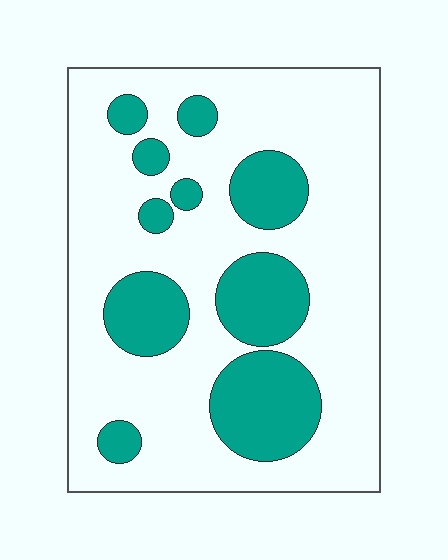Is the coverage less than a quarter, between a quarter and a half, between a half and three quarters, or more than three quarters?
Between a quarter and a half.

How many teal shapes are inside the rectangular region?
10.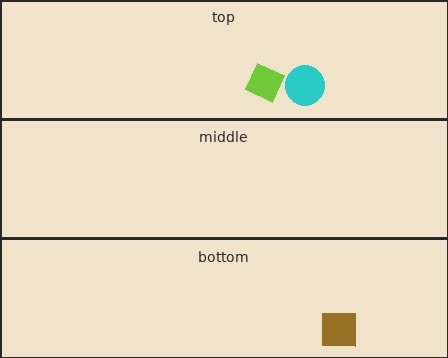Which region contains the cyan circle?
The top region.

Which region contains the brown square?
The bottom region.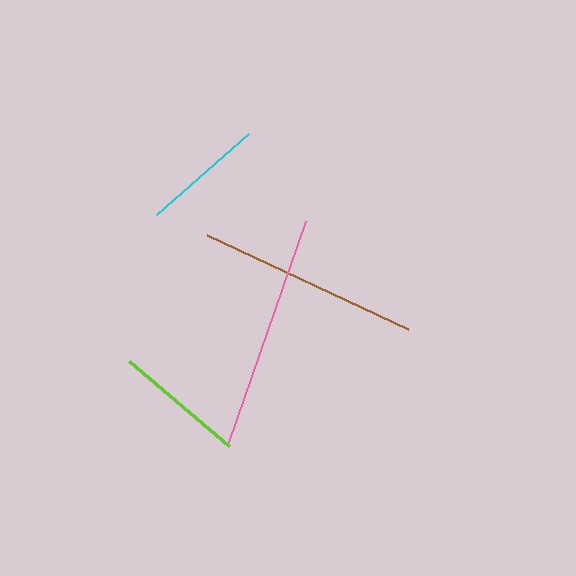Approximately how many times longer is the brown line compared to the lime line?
The brown line is approximately 1.7 times the length of the lime line.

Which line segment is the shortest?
The cyan line is the shortest at approximately 122 pixels.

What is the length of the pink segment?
The pink segment is approximately 234 pixels long.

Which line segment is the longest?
The pink line is the longest at approximately 234 pixels.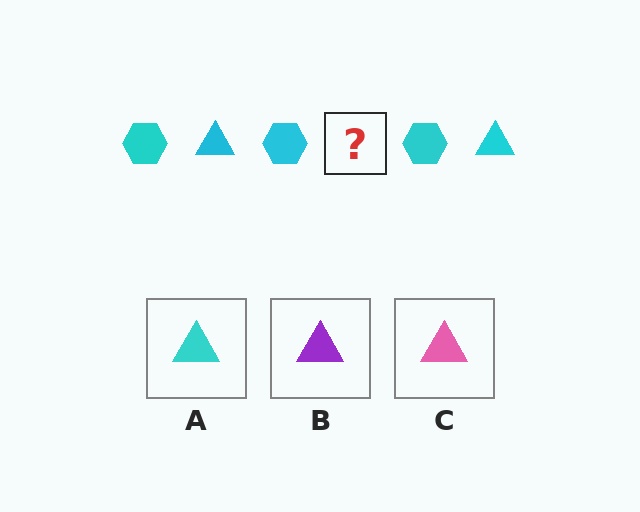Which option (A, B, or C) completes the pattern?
A.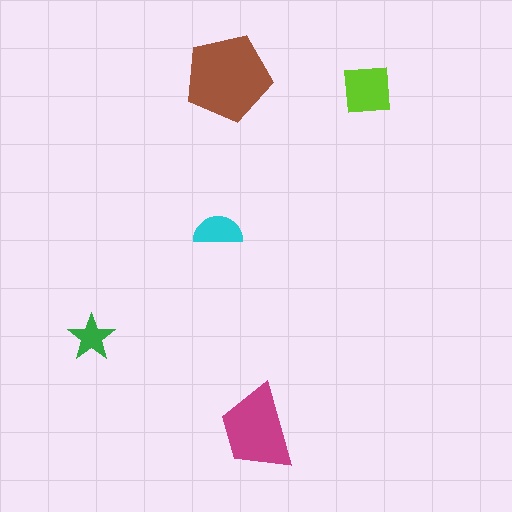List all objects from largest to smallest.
The brown pentagon, the magenta trapezoid, the lime square, the cyan semicircle, the green star.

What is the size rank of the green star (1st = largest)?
5th.